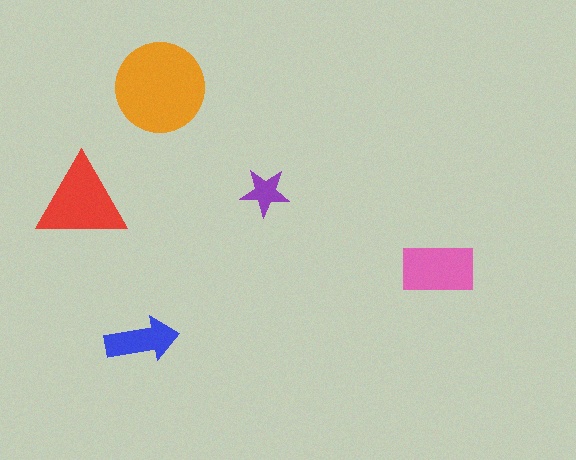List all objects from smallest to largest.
The purple star, the blue arrow, the pink rectangle, the red triangle, the orange circle.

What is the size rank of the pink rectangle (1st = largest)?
3rd.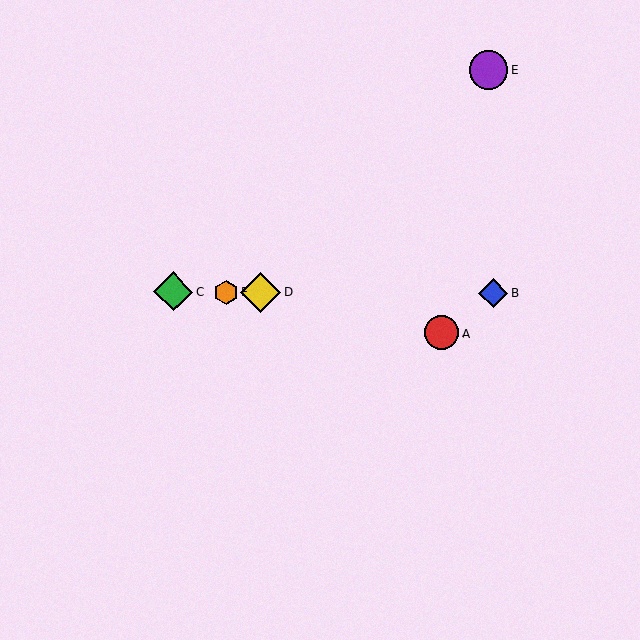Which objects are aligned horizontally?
Objects B, C, D, F are aligned horizontally.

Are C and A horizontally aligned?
No, C is at y≈292 and A is at y≈333.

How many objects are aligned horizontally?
4 objects (B, C, D, F) are aligned horizontally.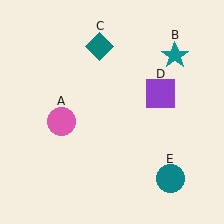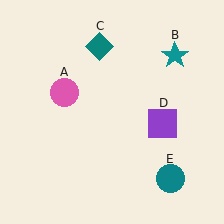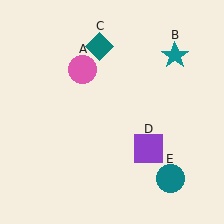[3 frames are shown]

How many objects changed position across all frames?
2 objects changed position: pink circle (object A), purple square (object D).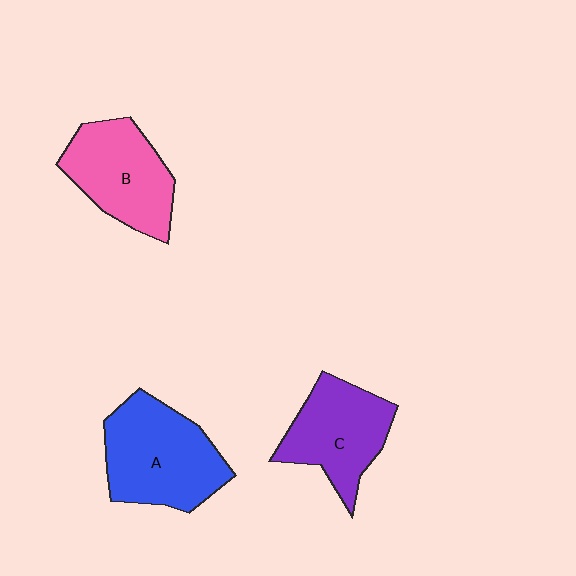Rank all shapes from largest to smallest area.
From largest to smallest: A (blue), B (pink), C (purple).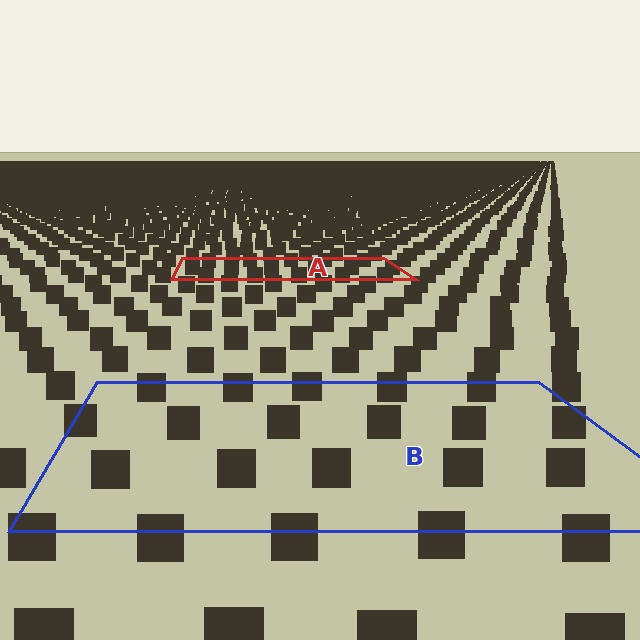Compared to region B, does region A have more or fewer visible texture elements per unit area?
Region A has more texture elements per unit area — they are packed more densely because it is farther away.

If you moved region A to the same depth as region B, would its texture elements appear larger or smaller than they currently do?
They would appear larger. At a closer depth, the same texture elements are projected at a bigger on-screen size.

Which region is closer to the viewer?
Region B is closer. The texture elements there are larger and more spread out.